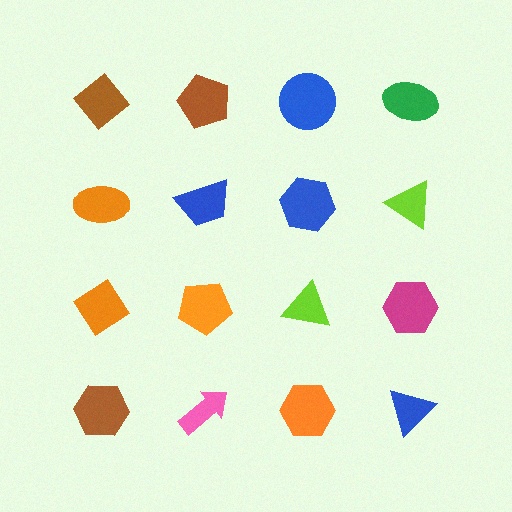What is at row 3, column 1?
An orange diamond.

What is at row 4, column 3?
An orange hexagon.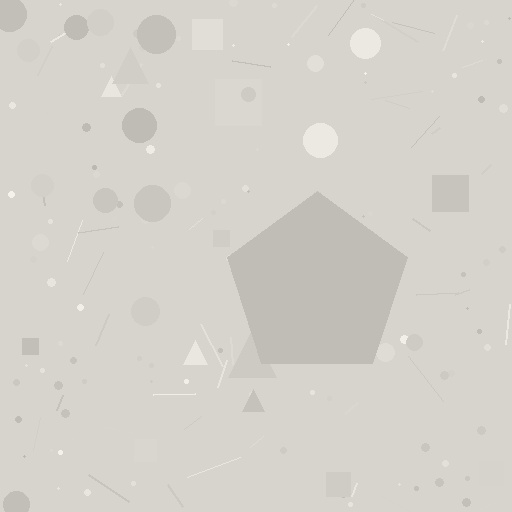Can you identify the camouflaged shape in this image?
The camouflaged shape is a pentagon.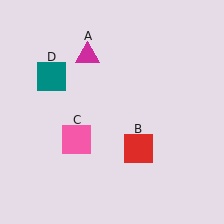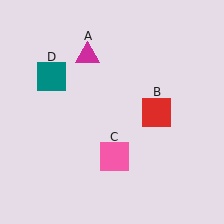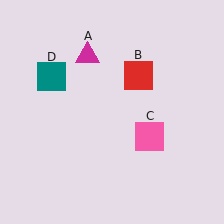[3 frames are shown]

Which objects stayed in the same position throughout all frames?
Magenta triangle (object A) and teal square (object D) remained stationary.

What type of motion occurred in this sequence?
The red square (object B), pink square (object C) rotated counterclockwise around the center of the scene.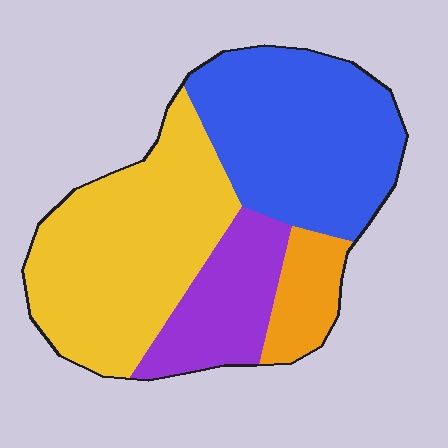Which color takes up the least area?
Orange, at roughly 10%.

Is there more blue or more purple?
Blue.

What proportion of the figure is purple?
Purple takes up about one sixth (1/6) of the figure.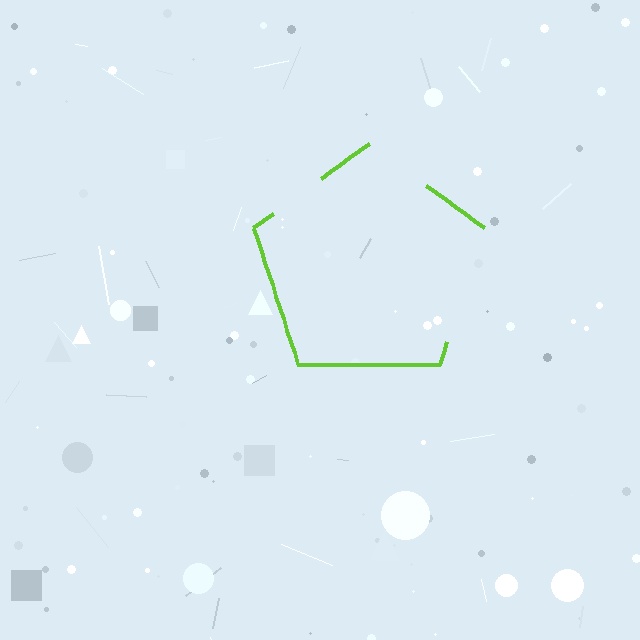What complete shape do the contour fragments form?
The contour fragments form a pentagon.